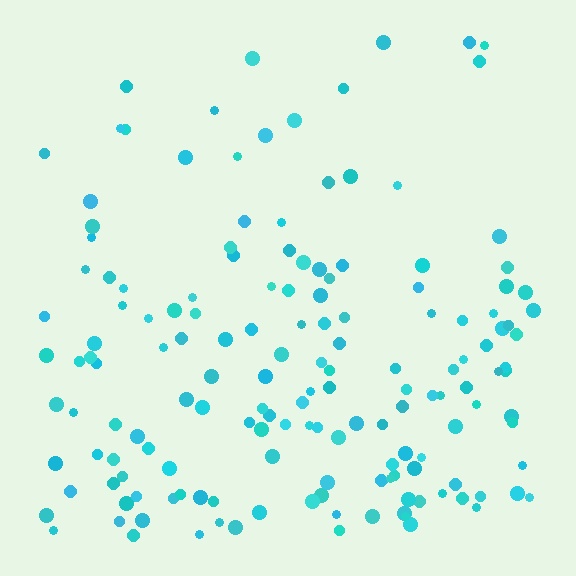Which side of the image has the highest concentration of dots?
The bottom.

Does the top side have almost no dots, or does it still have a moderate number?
Still a moderate number, just noticeably fewer than the bottom.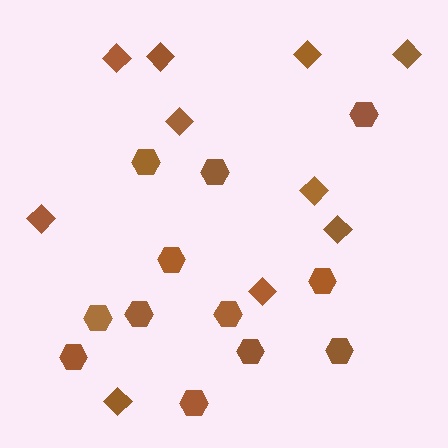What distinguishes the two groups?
There are 2 groups: one group of diamonds (10) and one group of hexagons (12).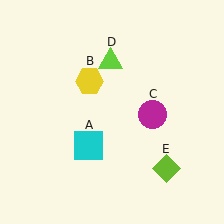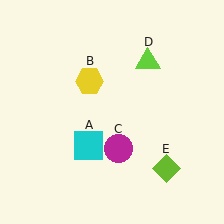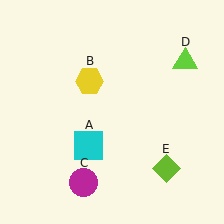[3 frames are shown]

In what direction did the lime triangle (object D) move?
The lime triangle (object D) moved right.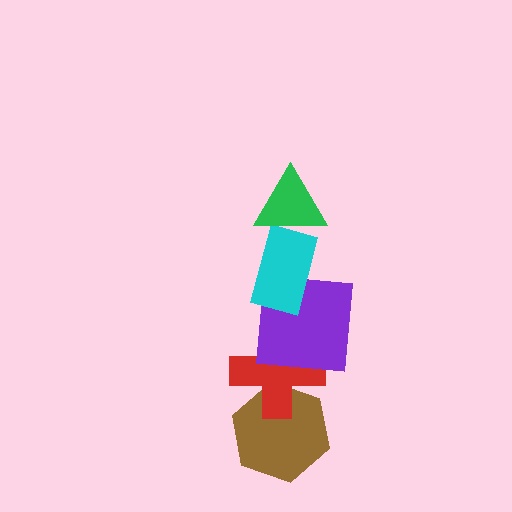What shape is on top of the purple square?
The cyan rectangle is on top of the purple square.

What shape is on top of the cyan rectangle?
The green triangle is on top of the cyan rectangle.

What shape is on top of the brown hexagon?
The red cross is on top of the brown hexagon.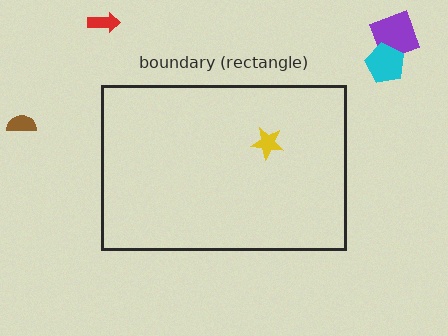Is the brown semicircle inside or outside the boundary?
Outside.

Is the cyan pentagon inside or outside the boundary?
Outside.